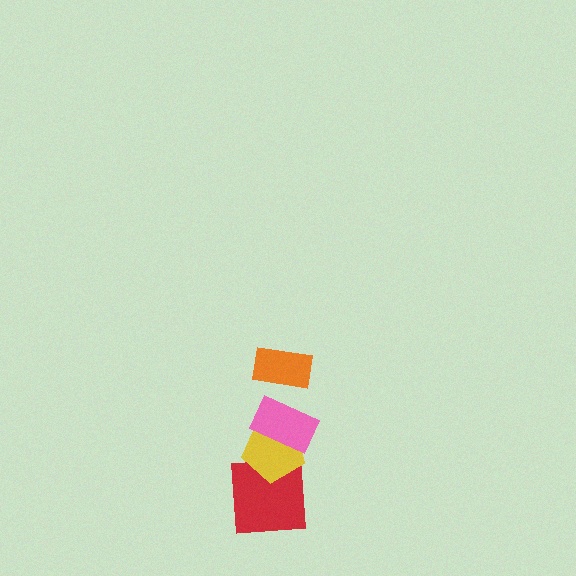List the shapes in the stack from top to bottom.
From top to bottom: the orange rectangle, the pink rectangle, the yellow pentagon, the red square.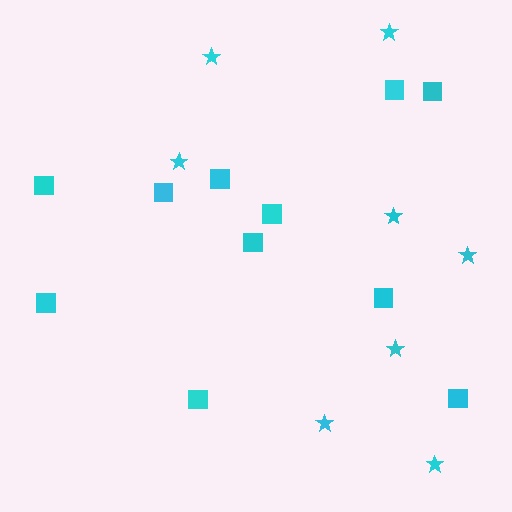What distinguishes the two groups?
There are 2 groups: one group of stars (8) and one group of squares (11).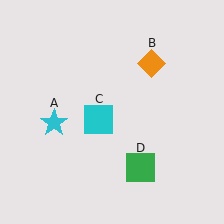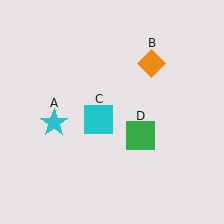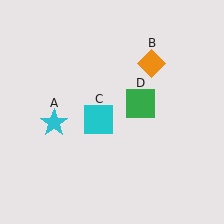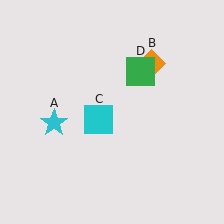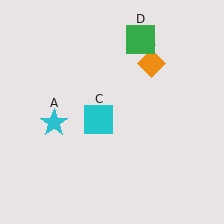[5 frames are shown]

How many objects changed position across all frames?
1 object changed position: green square (object D).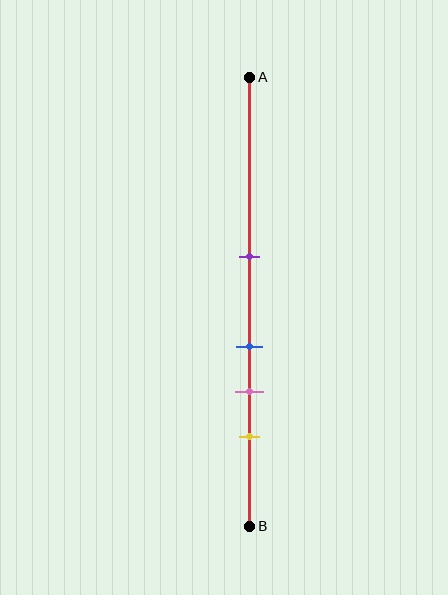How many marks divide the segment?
There are 4 marks dividing the segment.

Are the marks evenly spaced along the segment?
No, the marks are not evenly spaced.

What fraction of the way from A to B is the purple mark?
The purple mark is approximately 40% (0.4) of the way from A to B.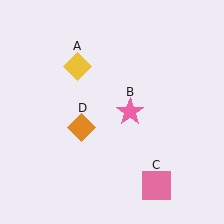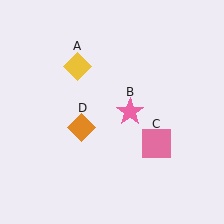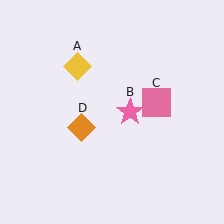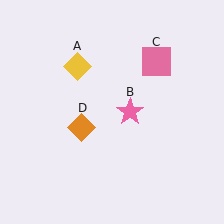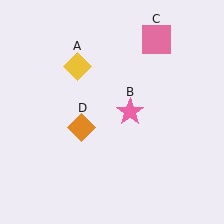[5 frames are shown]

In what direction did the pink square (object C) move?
The pink square (object C) moved up.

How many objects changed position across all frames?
1 object changed position: pink square (object C).